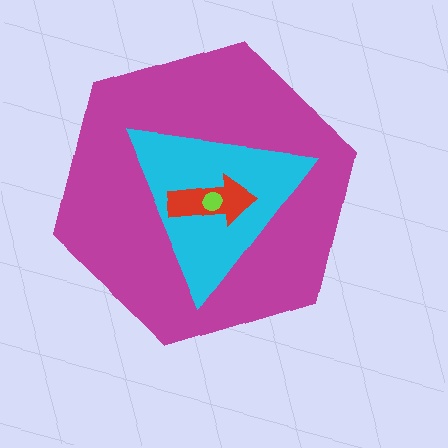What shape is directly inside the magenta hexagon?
The cyan triangle.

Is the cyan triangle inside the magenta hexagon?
Yes.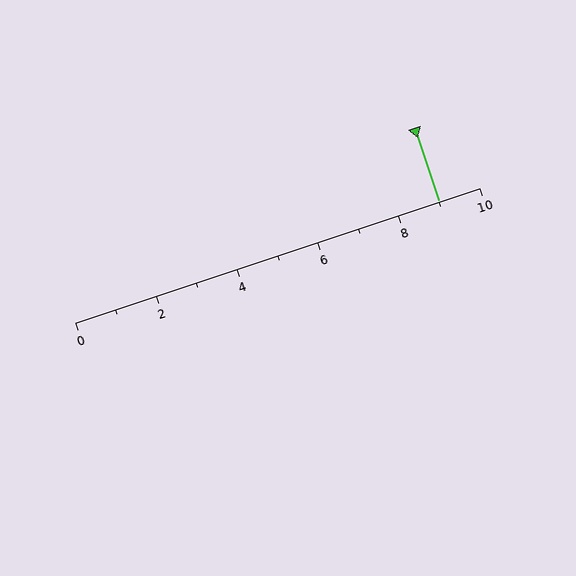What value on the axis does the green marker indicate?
The marker indicates approximately 9.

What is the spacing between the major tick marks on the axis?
The major ticks are spaced 2 apart.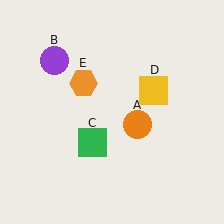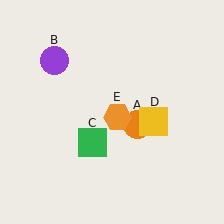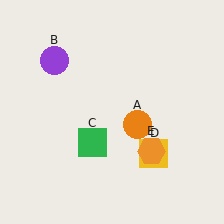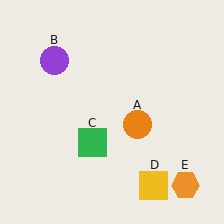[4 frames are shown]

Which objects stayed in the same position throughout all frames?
Orange circle (object A) and purple circle (object B) and green square (object C) remained stationary.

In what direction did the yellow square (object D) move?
The yellow square (object D) moved down.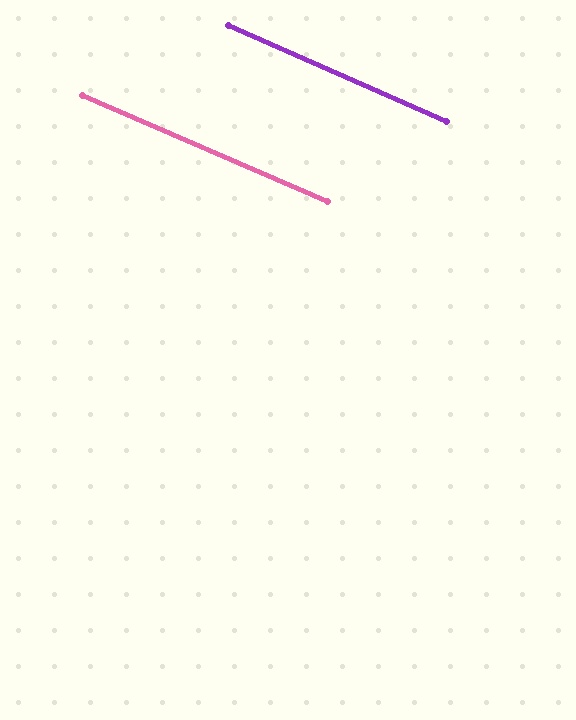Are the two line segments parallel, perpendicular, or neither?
Parallel — their directions differ by only 0.5°.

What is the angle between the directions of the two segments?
Approximately 0 degrees.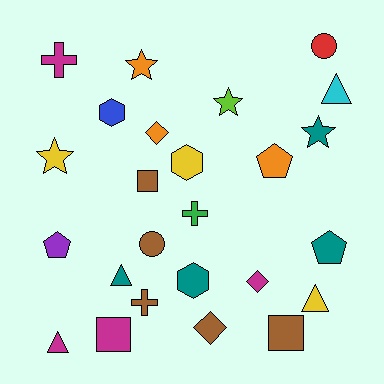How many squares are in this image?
There are 3 squares.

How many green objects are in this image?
There is 1 green object.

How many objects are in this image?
There are 25 objects.